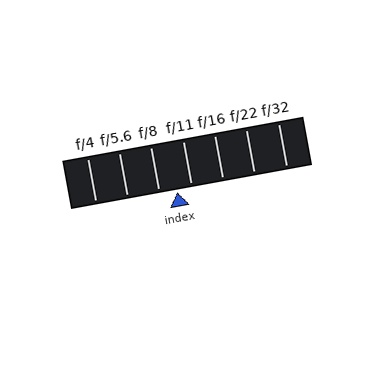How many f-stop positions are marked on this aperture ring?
There are 7 f-stop positions marked.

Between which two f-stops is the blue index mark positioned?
The index mark is between f/8 and f/11.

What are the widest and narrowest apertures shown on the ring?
The widest aperture shown is f/4 and the narrowest is f/32.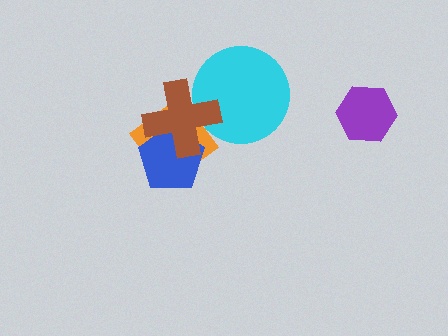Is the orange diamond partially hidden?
Yes, it is partially covered by another shape.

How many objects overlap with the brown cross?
3 objects overlap with the brown cross.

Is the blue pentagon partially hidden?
Yes, it is partially covered by another shape.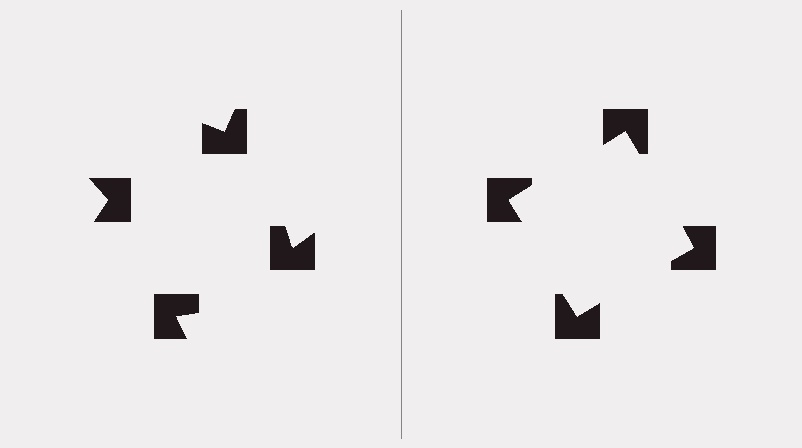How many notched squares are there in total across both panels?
8 — 4 on each side.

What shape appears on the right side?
An illusory square.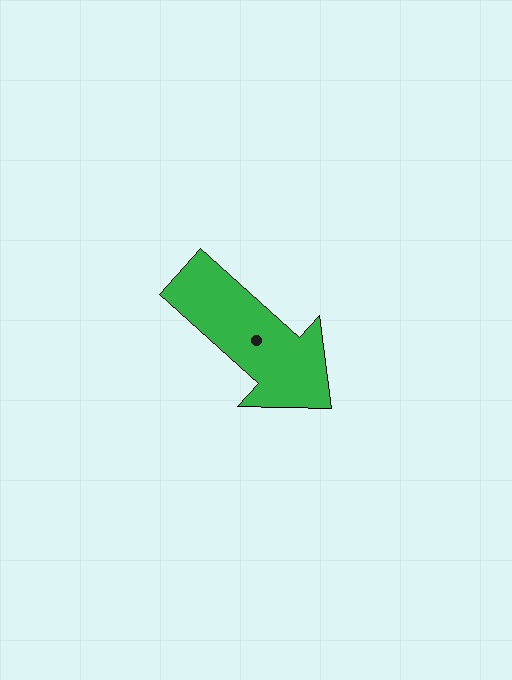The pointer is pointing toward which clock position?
Roughly 4 o'clock.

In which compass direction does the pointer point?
Southeast.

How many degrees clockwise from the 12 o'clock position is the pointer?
Approximately 132 degrees.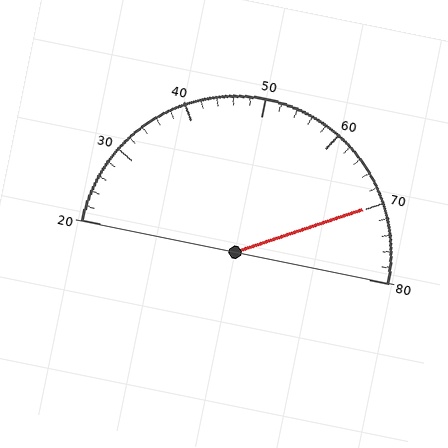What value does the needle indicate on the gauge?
The needle indicates approximately 70.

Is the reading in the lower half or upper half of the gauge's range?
The reading is in the upper half of the range (20 to 80).